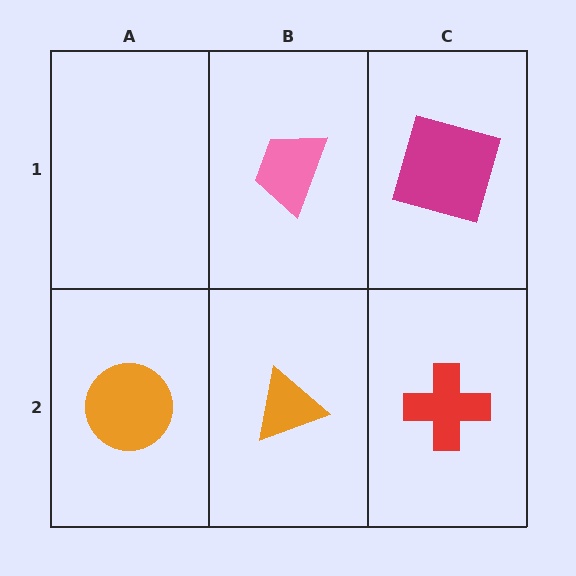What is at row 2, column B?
An orange triangle.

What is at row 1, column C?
A magenta square.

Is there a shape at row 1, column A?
No, that cell is empty.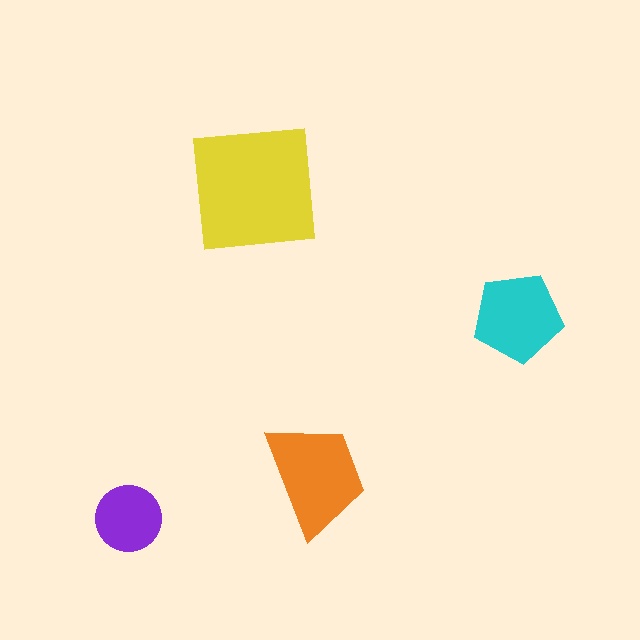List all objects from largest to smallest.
The yellow square, the orange trapezoid, the cyan pentagon, the purple circle.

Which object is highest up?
The yellow square is topmost.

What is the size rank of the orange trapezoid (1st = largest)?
2nd.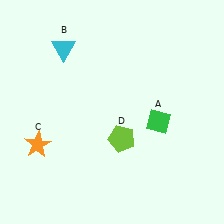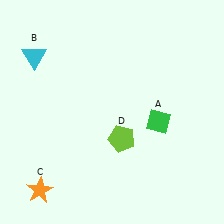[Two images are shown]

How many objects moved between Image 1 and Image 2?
2 objects moved between the two images.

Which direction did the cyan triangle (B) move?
The cyan triangle (B) moved left.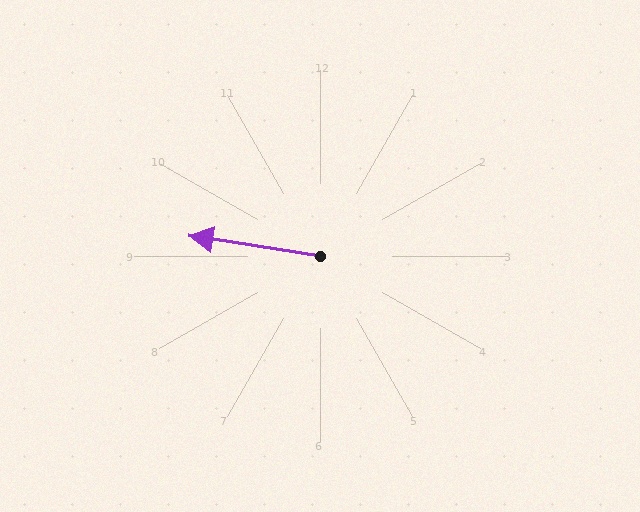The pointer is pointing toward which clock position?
Roughly 9 o'clock.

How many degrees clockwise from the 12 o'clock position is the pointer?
Approximately 279 degrees.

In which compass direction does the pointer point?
West.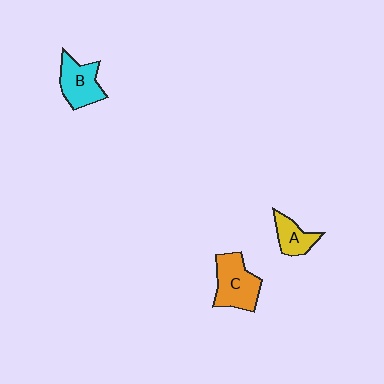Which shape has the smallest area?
Shape A (yellow).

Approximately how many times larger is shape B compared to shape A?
Approximately 1.4 times.